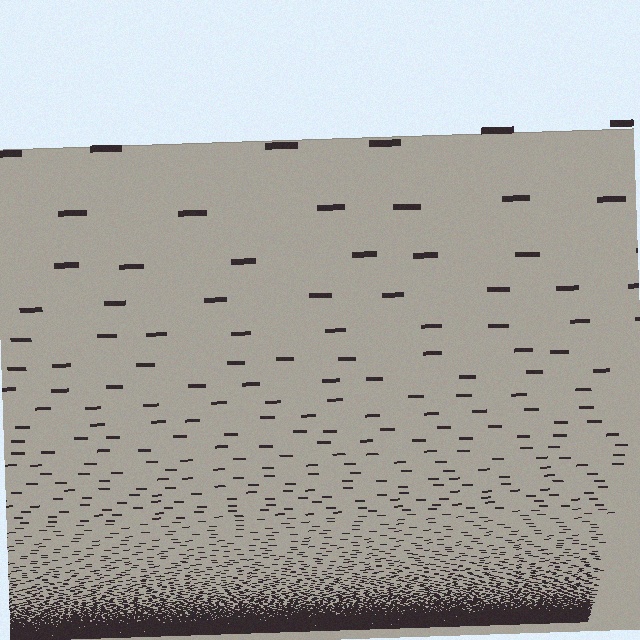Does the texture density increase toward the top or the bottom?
Density increases toward the bottom.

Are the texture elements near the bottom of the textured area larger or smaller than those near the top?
Smaller. The gradient is inverted — elements near the bottom are smaller and denser.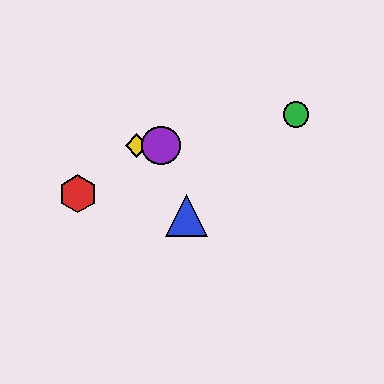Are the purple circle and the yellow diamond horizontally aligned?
Yes, both are at y≈146.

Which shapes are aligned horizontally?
The yellow diamond, the purple circle are aligned horizontally.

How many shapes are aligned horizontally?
2 shapes (the yellow diamond, the purple circle) are aligned horizontally.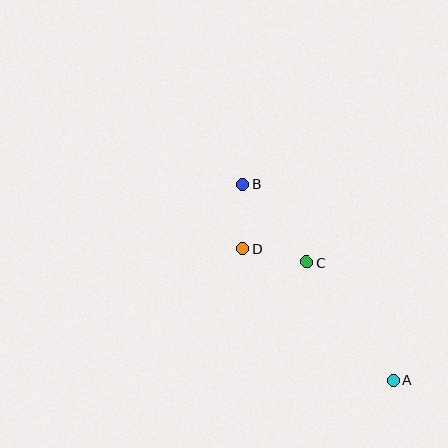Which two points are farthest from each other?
Points A and B are farthest from each other.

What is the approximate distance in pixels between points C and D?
The distance between C and D is approximately 65 pixels.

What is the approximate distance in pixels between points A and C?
The distance between A and C is approximately 147 pixels.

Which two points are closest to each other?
Points B and D are closest to each other.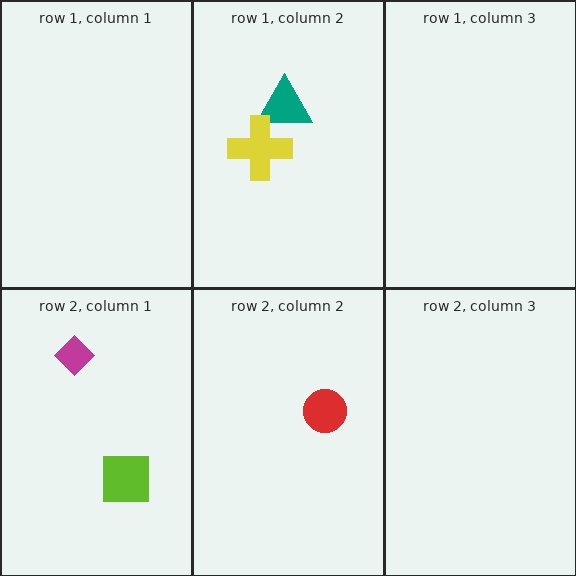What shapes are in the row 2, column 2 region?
The red circle.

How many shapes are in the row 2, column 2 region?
1.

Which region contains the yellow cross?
The row 1, column 2 region.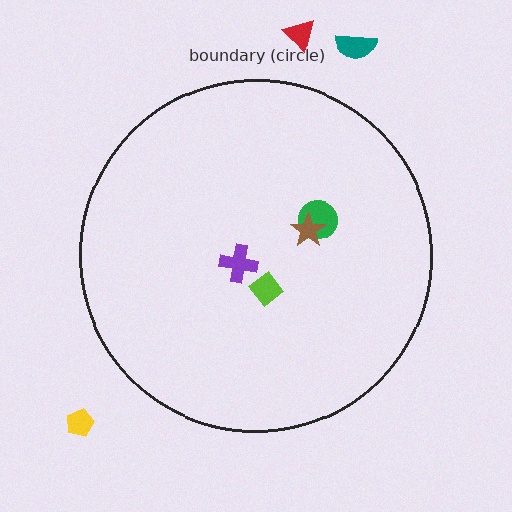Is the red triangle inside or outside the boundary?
Outside.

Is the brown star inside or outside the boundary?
Inside.